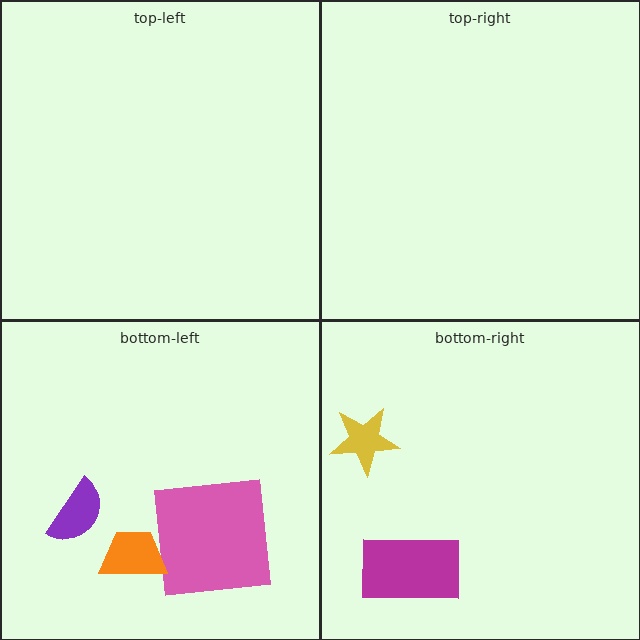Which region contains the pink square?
The bottom-left region.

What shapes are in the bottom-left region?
The pink square, the purple semicircle, the orange trapezoid.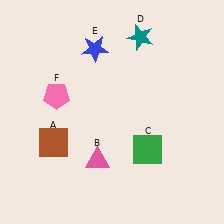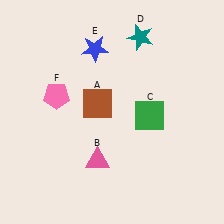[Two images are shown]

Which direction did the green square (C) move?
The green square (C) moved up.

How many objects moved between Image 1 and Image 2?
2 objects moved between the two images.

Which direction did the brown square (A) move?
The brown square (A) moved right.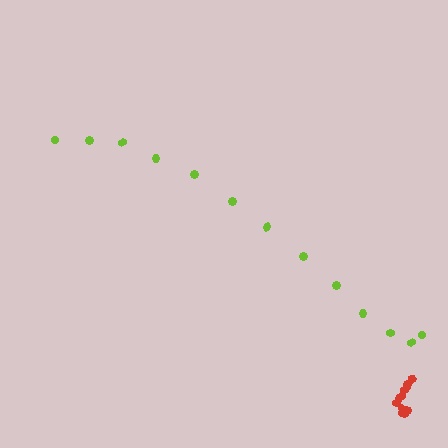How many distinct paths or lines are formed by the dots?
There are 2 distinct paths.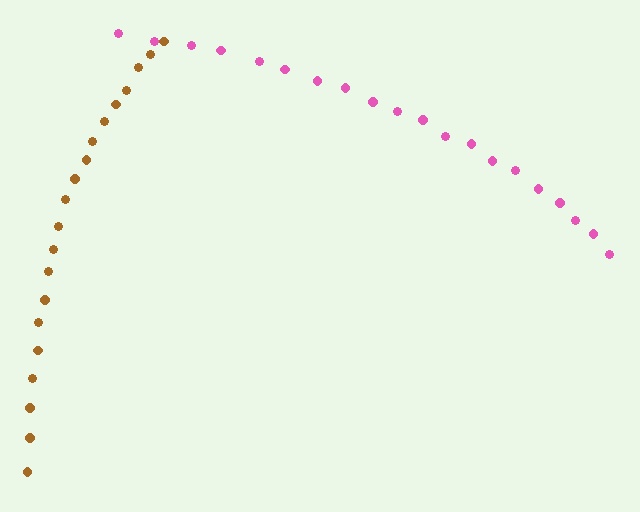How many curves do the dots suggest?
There are 2 distinct paths.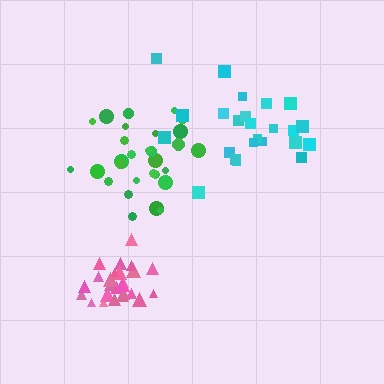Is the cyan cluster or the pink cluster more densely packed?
Pink.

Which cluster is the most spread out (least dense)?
Cyan.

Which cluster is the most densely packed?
Pink.